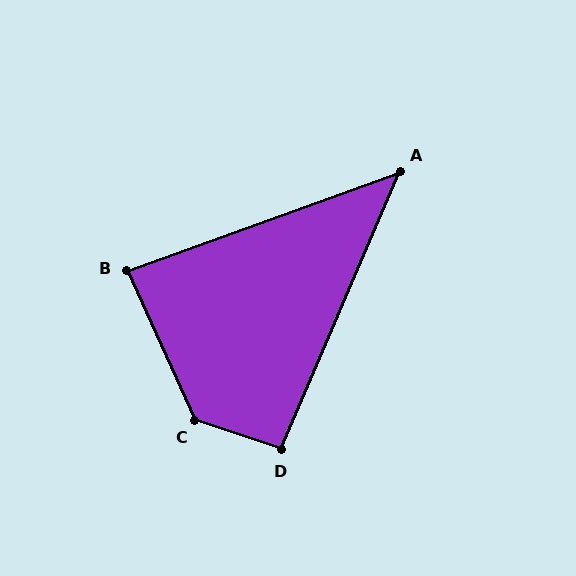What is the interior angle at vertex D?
Approximately 94 degrees (approximately right).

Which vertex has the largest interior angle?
C, at approximately 133 degrees.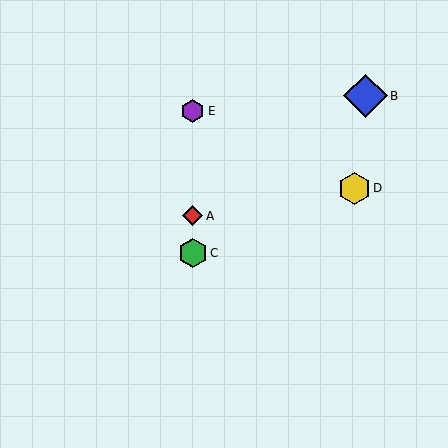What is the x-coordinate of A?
Object A is at x≈193.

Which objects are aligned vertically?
Objects A, C, E are aligned vertically.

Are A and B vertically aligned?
No, A is at x≈193 and B is at x≈365.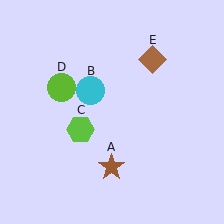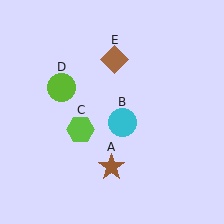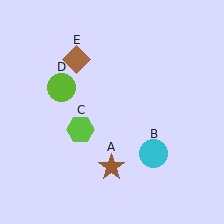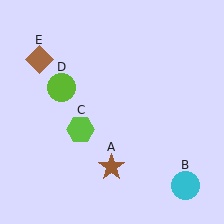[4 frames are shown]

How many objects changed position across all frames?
2 objects changed position: cyan circle (object B), brown diamond (object E).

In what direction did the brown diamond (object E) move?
The brown diamond (object E) moved left.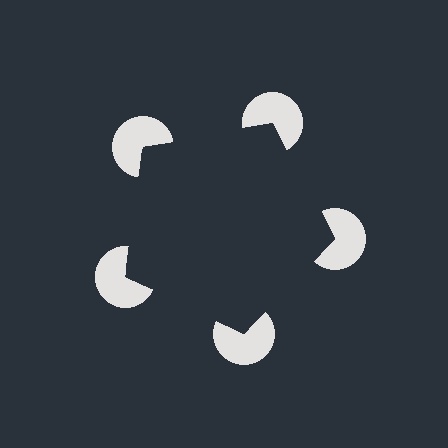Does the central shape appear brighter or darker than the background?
It typically appears slightly darker than the background, even though no actual brightness change is drawn.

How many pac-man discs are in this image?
There are 5 — one at each vertex of the illusory pentagon.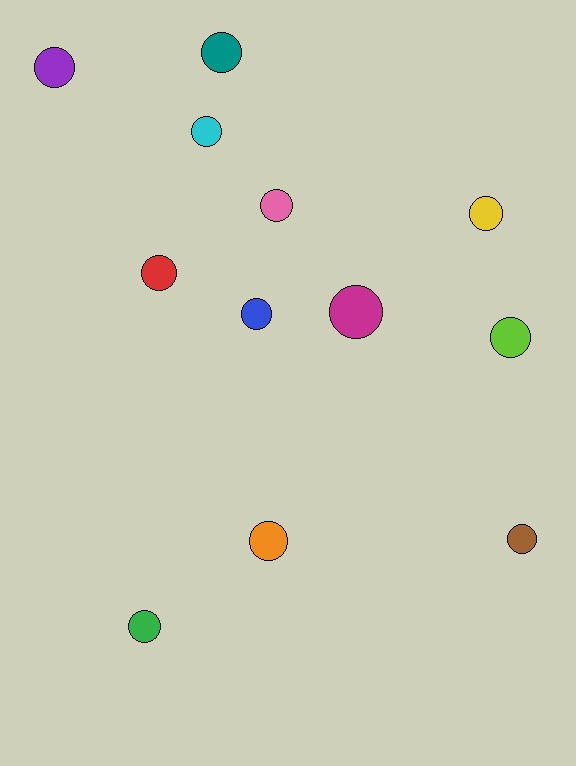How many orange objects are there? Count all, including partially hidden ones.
There is 1 orange object.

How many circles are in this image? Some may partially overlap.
There are 12 circles.